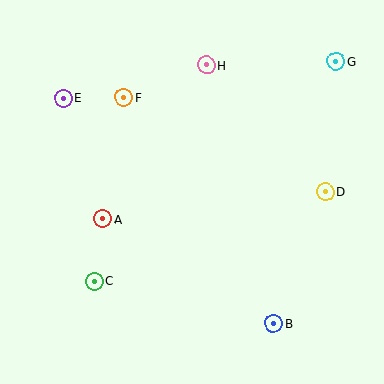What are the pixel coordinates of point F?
Point F is at (124, 97).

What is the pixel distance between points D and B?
The distance between D and B is 141 pixels.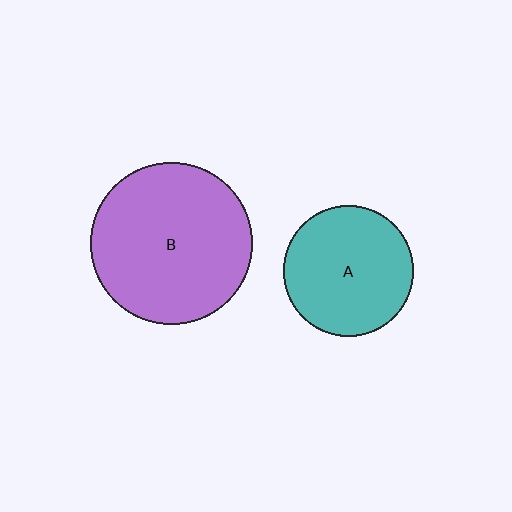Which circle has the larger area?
Circle B (purple).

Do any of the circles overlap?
No, none of the circles overlap.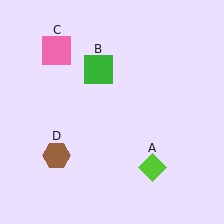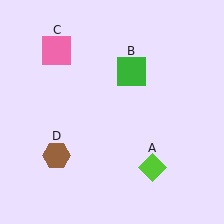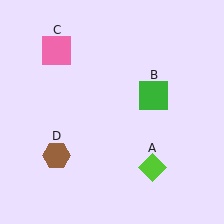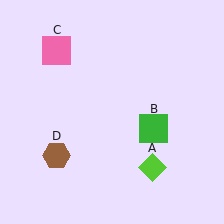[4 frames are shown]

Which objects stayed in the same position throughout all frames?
Lime diamond (object A) and pink square (object C) and brown hexagon (object D) remained stationary.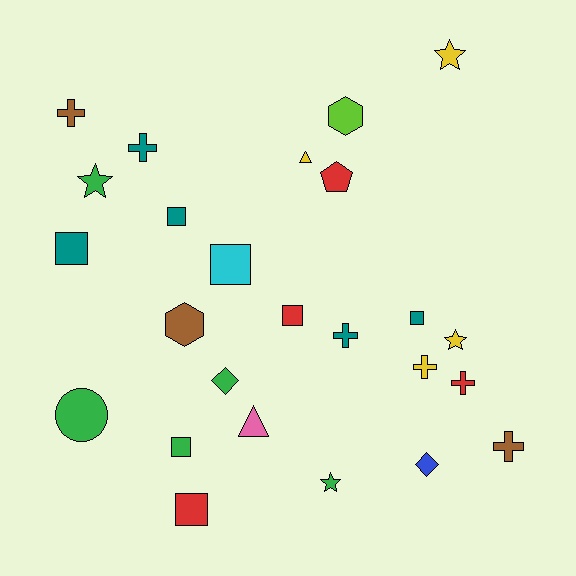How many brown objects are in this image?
There are 3 brown objects.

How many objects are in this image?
There are 25 objects.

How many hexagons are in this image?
There are 2 hexagons.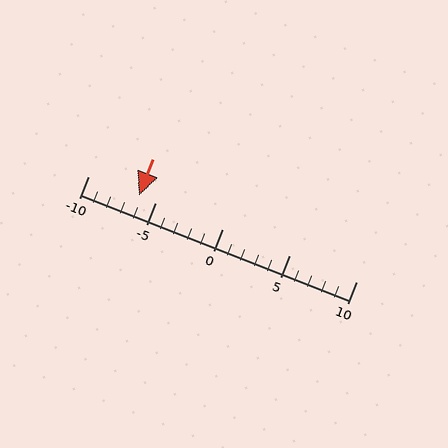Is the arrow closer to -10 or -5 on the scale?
The arrow is closer to -5.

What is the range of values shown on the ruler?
The ruler shows values from -10 to 10.